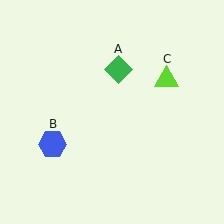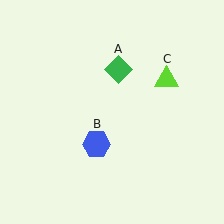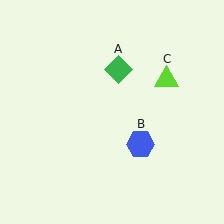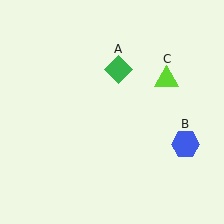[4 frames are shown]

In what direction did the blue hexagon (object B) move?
The blue hexagon (object B) moved right.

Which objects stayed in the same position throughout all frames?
Green diamond (object A) and lime triangle (object C) remained stationary.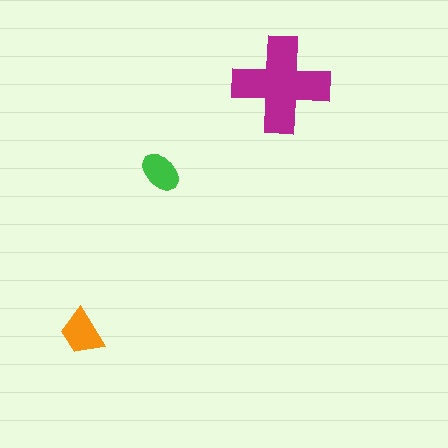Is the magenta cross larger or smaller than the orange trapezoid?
Larger.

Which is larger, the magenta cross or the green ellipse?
The magenta cross.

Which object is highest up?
The magenta cross is topmost.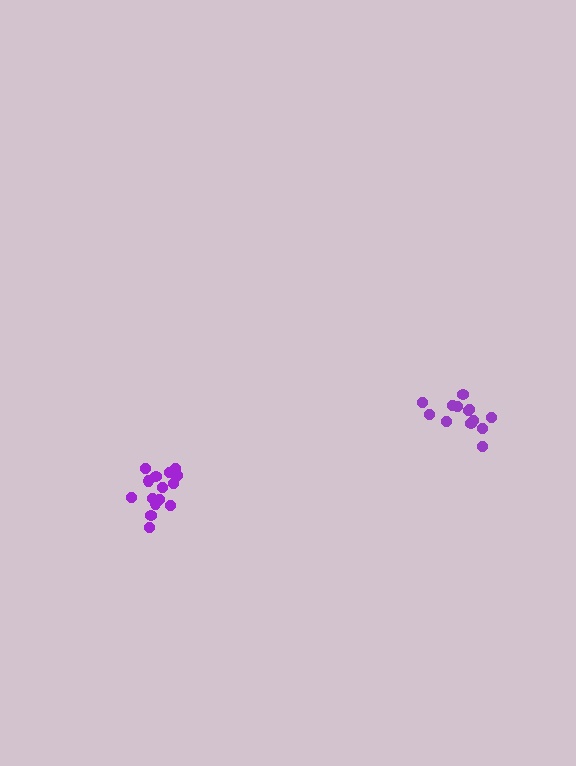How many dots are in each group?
Group 1: 15 dots, Group 2: 13 dots (28 total).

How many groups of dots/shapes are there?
There are 2 groups.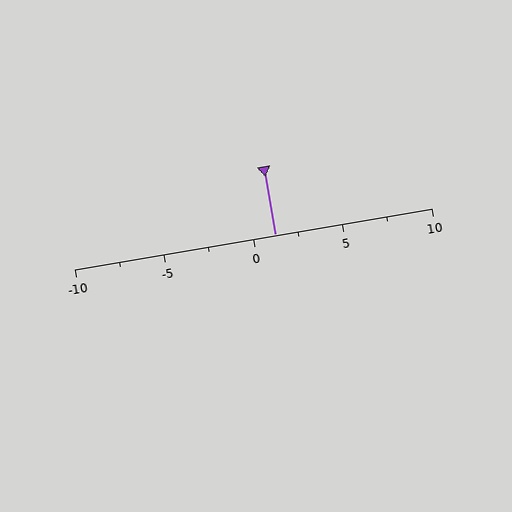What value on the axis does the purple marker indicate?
The marker indicates approximately 1.2.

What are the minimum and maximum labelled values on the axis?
The axis runs from -10 to 10.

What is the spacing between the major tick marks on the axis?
The major ticks are spaced 5 apart.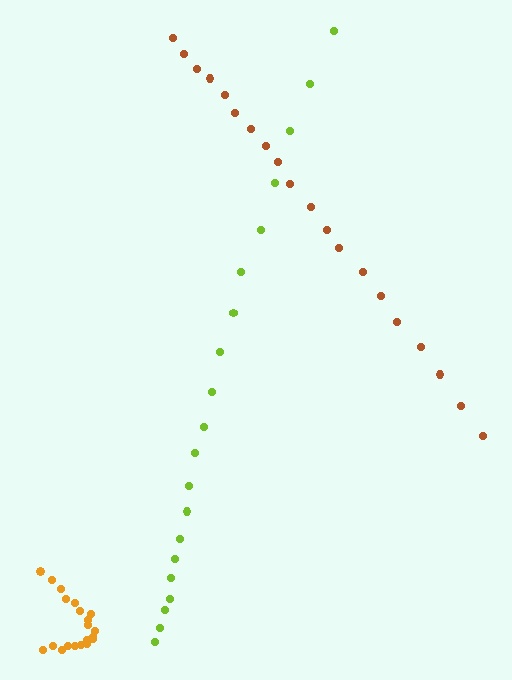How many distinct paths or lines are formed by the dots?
There are 3 distinct paths.